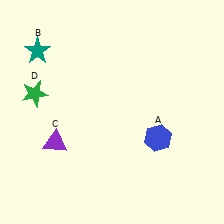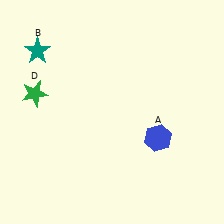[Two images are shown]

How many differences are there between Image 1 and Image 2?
There is 1 difference between the two images.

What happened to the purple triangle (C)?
The purple triangle (C) was removed in Image 2. It was in the bottom-left area of Image 1.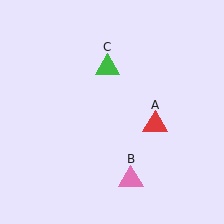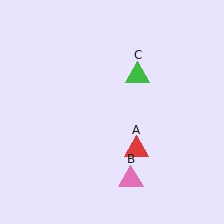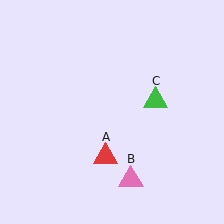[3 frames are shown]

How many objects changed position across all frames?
2 objects changed position: red triangle (object A), green triangle (object C).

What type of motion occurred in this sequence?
The red triangle (object A), green triangle (object C) rotated clockwise around the center of the scene.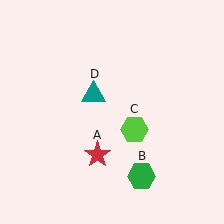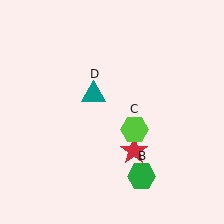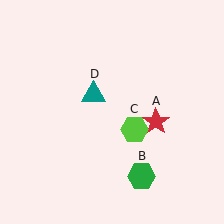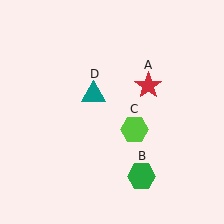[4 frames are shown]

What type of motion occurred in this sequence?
The red star (object A) rotated counterclockwise around the center of the scene.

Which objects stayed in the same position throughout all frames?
Green hexagon (object B) and lime hexagon (object C) and teal triangle (object D) remained stationary.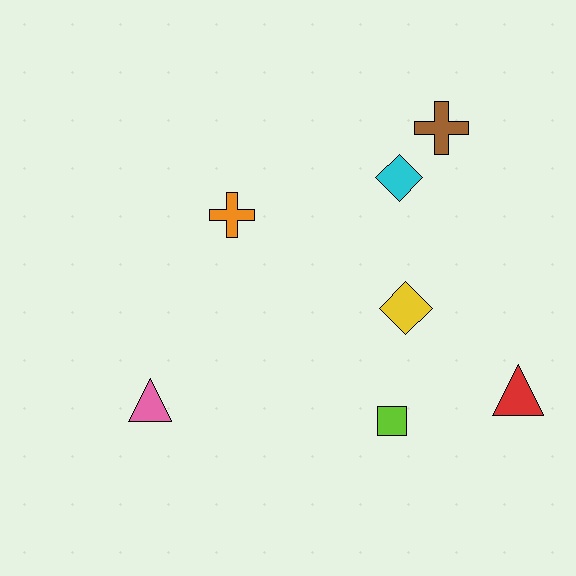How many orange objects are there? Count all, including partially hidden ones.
There is 1 orange object.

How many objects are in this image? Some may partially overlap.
There are 7 objects.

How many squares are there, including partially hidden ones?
There is 1 square.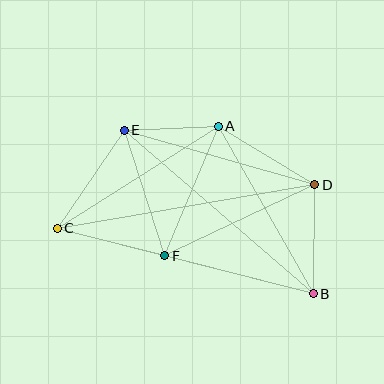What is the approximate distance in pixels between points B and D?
The distance between B and D is approximately 109 pixels.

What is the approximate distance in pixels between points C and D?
The distance between C and D is approximately 261 pixels.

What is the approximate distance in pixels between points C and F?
The distance between C and F is approximately 111 pixels.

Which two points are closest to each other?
Points A and E are closest to each other.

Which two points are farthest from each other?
Points B and C are farthest from each other.